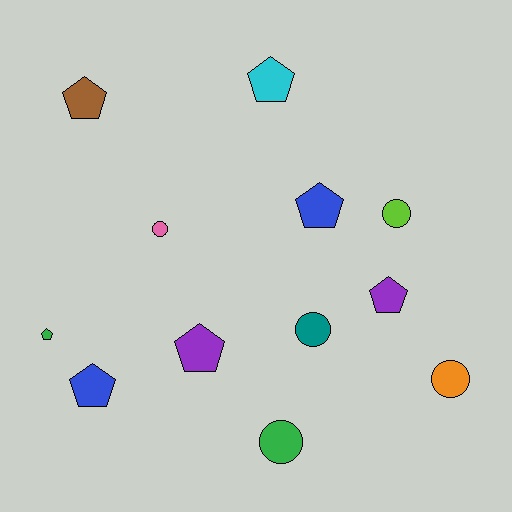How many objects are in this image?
There are 12 objects.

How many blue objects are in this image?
There are 2 blue objects.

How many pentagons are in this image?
There are 7 pentagons.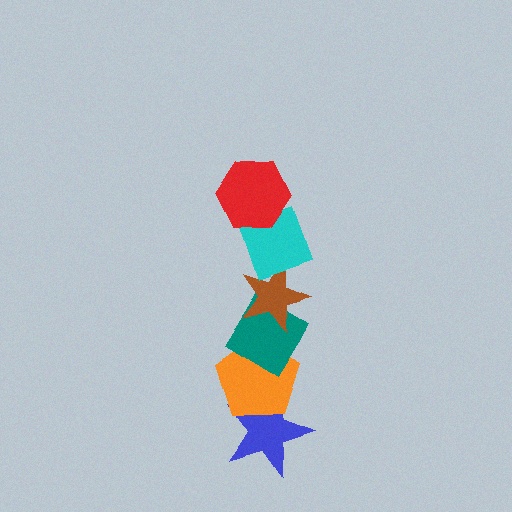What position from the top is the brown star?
The brown star is 3rd from the top.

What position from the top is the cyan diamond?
The cyan diamond is 2nd from the top.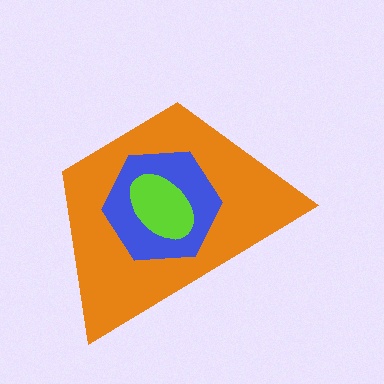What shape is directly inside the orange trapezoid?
The blue hexagon.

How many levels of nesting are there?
3.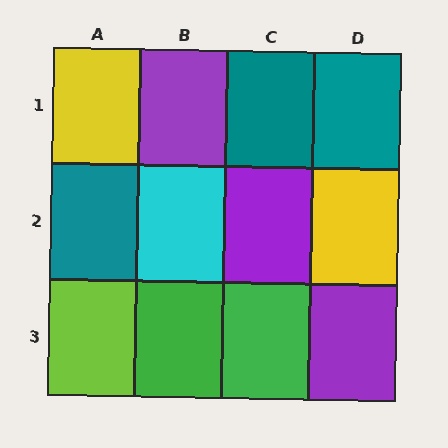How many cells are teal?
3 cells are teal.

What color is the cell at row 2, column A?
Teal.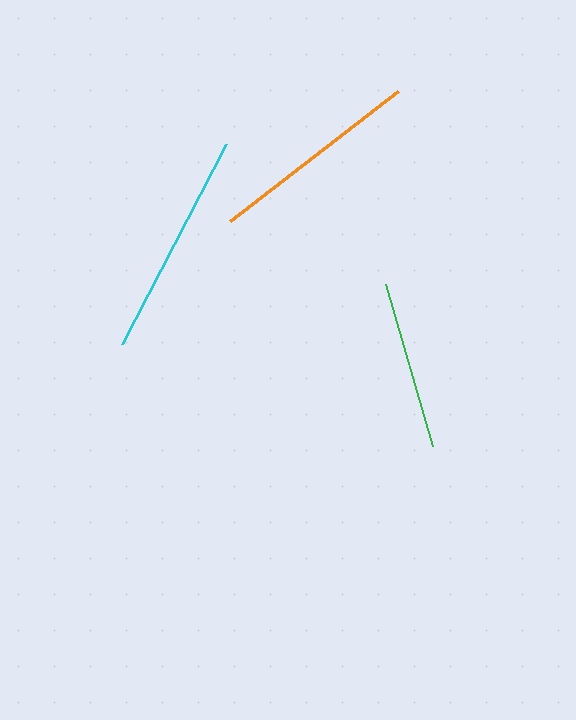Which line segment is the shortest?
The green line is the shortest at approximately 169 pixels.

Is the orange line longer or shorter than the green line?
The orange line is longer than the green line.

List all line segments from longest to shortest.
From longest to shortest: cyan, orange, green.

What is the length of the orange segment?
The orange segment is approximately 212 pixels long.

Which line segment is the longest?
The cyan line is the longest at approximately 226 pixels.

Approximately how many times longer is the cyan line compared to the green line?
The cyan line is approximately 1.3 times the length of the green line.